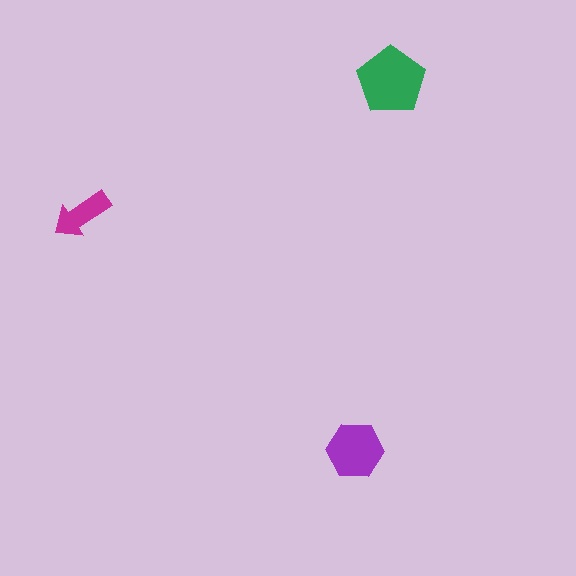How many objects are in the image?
There are 3 objects in the image.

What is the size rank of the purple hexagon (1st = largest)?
2nd.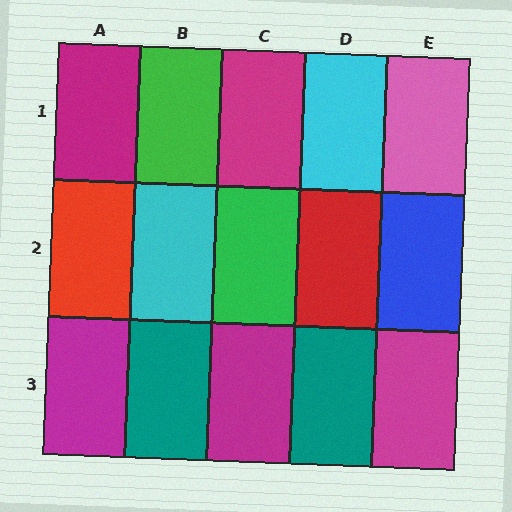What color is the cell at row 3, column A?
Magenta.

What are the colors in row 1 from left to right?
Magenta, green, magenta, cyan, pink.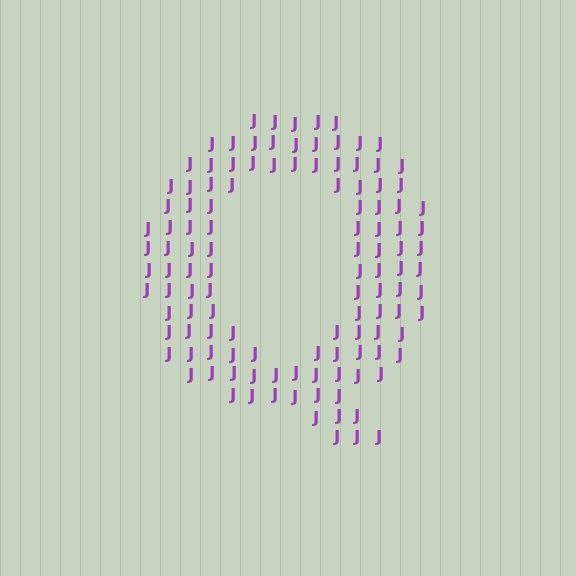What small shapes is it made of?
It is made of small letter J's.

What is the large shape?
The large shape is the letter Q.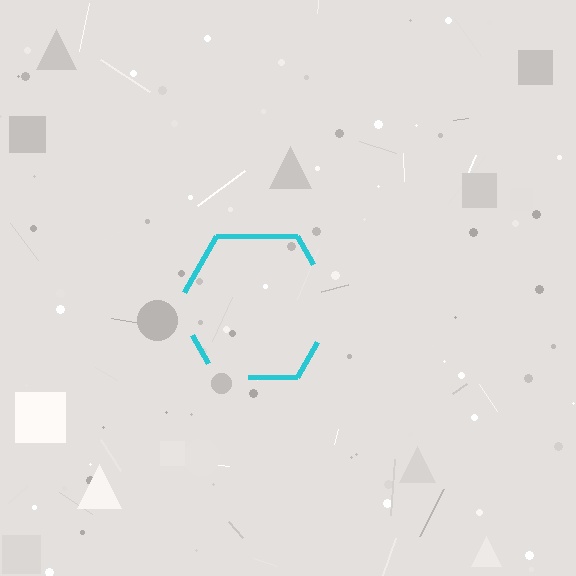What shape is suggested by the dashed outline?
The dashed outline suggests a hexagon.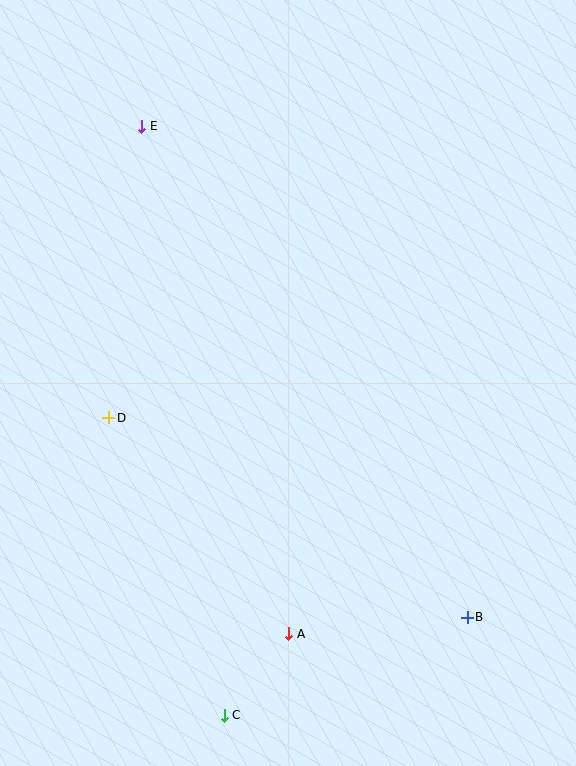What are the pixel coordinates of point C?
Point C is at (224, 715).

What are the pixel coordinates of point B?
Point B is at (467, 617).